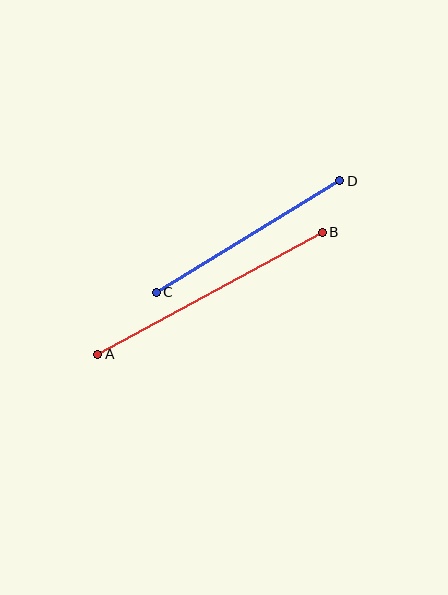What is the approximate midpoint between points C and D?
The midpoint is at approximately (248, 236) pixels.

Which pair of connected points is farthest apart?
Points A and B are farthest apart.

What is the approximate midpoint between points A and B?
The midpoint is at approximately (210, 293) pixels.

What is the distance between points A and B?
The distance is approximately 256 pixels.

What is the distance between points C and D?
The distance is approximately 215 pixels.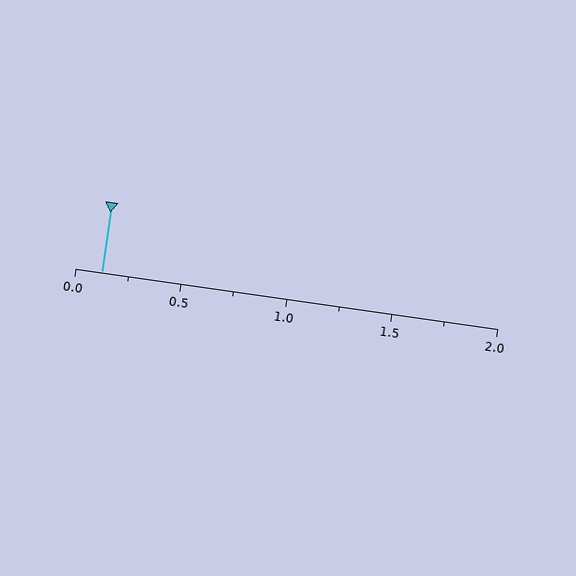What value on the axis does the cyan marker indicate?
The marker indicates approximately 0.12.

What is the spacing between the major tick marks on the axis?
The major ticks are spaced 0.5 apart.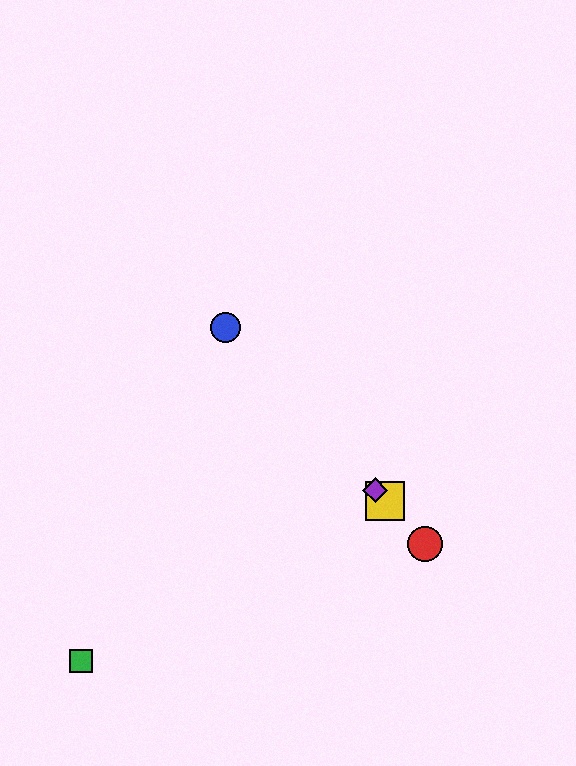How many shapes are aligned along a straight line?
4 shapes (the red circle, the blue circle, the yellow square, the purple diamond) are aligned along a straight line.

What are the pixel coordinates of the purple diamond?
The purple diamond is at (375, 490).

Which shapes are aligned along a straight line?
The red circle, the blue circle, the yellow square, the purple diamond are aligned along a straight line.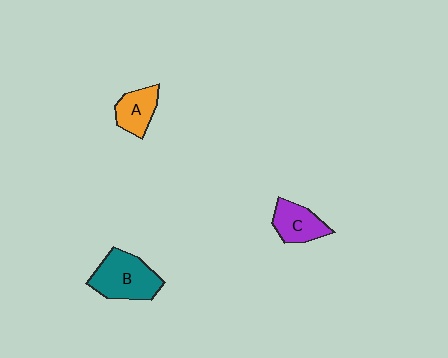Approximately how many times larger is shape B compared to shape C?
Approximately 1.5 times.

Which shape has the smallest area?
Shape A (orange).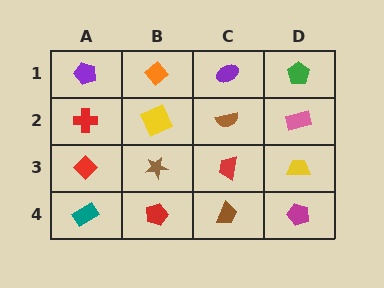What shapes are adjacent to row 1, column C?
A brown semicircle (row 2, column C), an orange diamond (row 1, column B), a green pentagon (row 1, column D).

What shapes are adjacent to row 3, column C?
A brown semicircle (row 2, column C), a brown trapezoid (row 4, column C), a brown star (row 3, column B), a yellow trapezoid (row 3, column D).